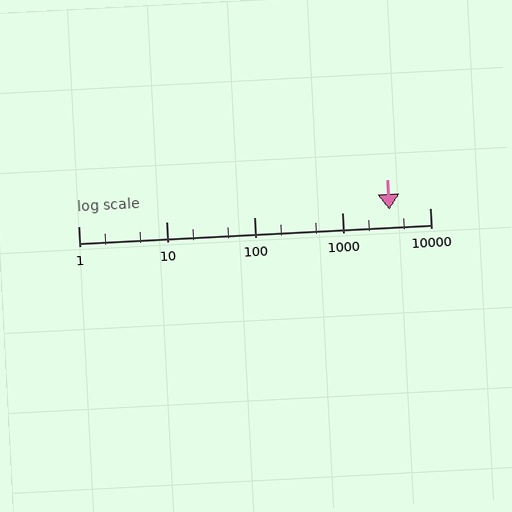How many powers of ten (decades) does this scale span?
The scale spans 4 decades, from 1 to 10000.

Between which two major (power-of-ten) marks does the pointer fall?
The pointer is between 1000 and 10000.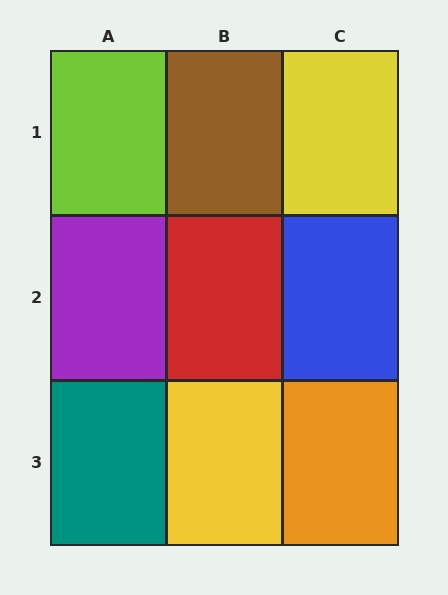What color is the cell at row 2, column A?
Purple.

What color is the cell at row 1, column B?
Brown.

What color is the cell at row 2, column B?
Red.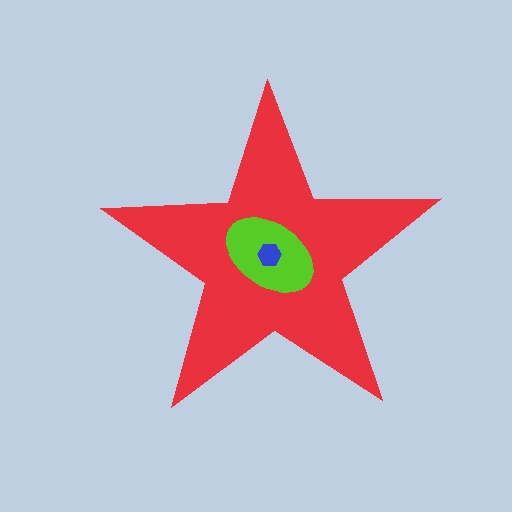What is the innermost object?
The blue hexagon.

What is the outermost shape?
The red star.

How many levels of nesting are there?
3.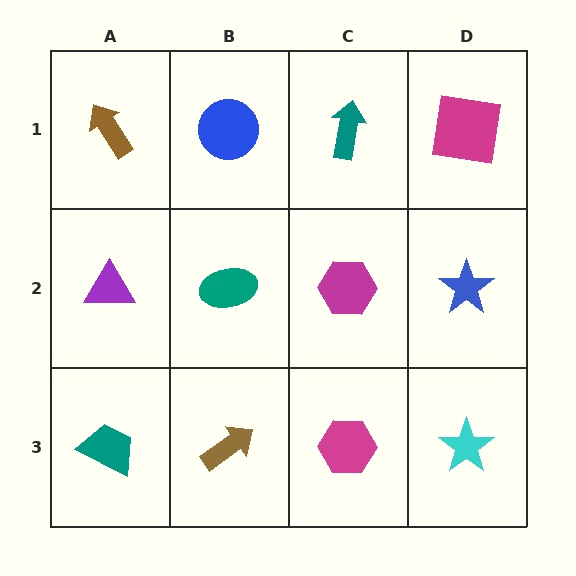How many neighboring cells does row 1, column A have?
2.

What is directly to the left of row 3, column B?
A teal trapezoid.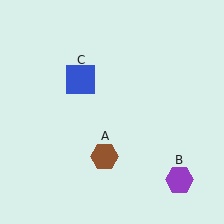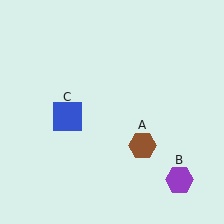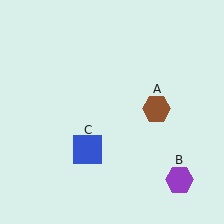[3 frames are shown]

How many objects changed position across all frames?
2 objects changed position: brown hexagon (object A), blue square (object C).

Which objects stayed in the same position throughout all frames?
Purple hexagon (object B) remained stationary.